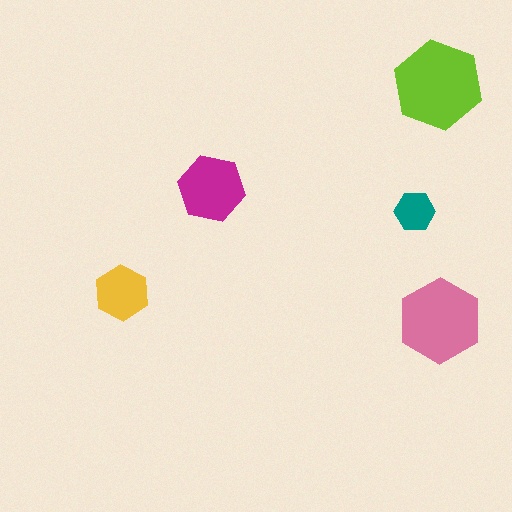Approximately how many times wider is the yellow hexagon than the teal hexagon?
About 1.5 times wider.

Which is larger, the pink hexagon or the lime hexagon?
The lime one.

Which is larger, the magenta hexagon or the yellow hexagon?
The magenta one.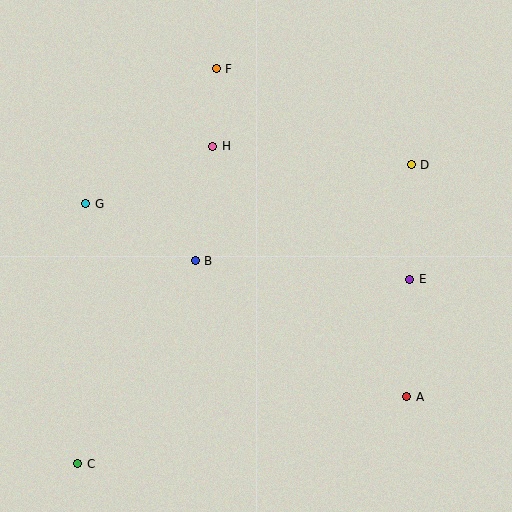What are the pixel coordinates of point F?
Point F is at (216, 69).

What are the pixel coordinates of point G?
Point G is at (86, 204).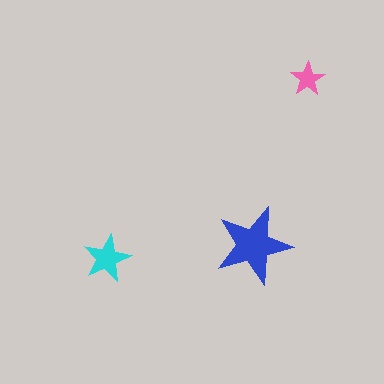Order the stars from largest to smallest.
the blue one, the cyan one, the pink one.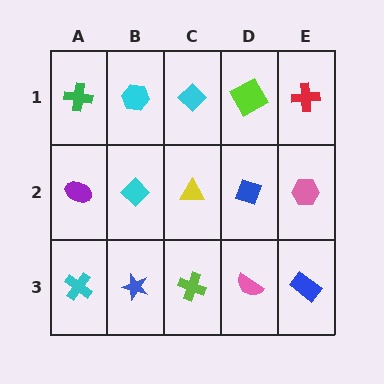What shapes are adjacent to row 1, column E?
A pink hexagon (row 2, column E), a lime square (row 1, column D).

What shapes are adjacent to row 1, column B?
A cyan diamond (row 2, column B), a green cross (row 1, column A), a cyan diamond (row 1, column C).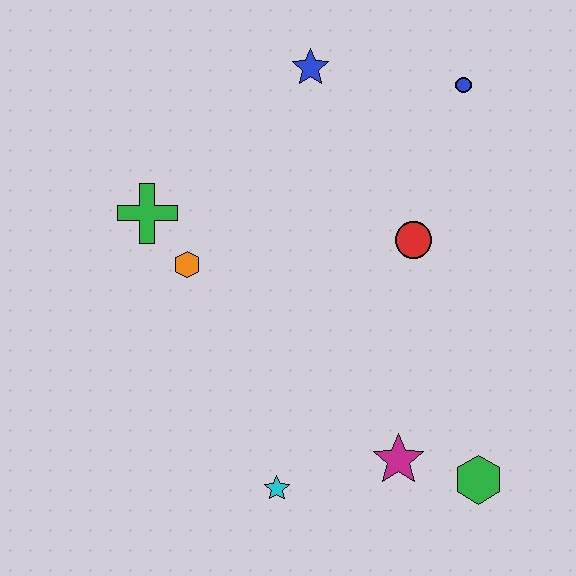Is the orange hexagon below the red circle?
Yes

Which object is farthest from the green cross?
The green hexagon is farthest from the green cross.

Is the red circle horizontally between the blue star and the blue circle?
Yes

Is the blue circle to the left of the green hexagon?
Yes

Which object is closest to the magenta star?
The green hexagon is closest to the magenta star.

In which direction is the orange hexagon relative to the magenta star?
The orange hexagon is to the left of the magenta star.